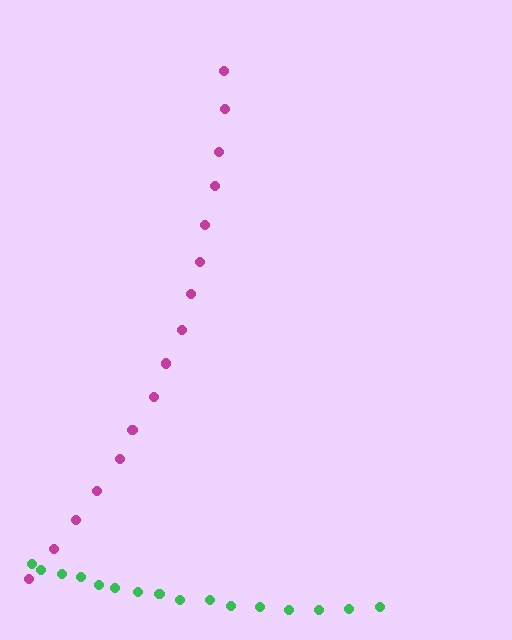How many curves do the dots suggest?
There are 2 distinct paths.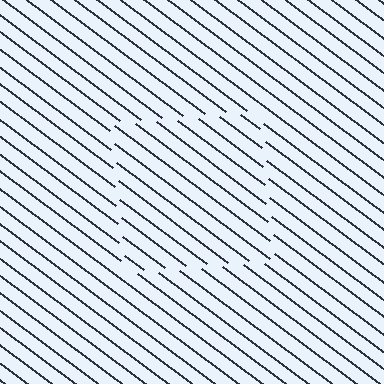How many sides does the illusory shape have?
4 sides — the line-ends trace a square.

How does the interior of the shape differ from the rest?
The interior of the shape contains the same grating, shifted by half a period — the contour is defined by the phase discontinuity where line-ends from the inner and outer gratings abut.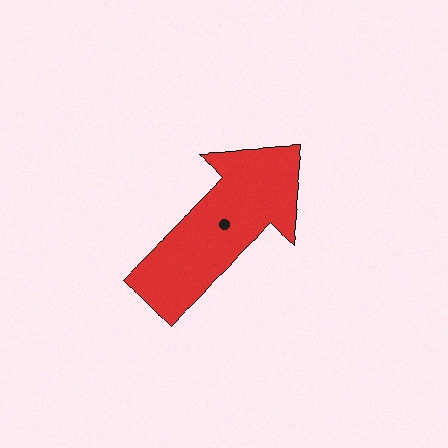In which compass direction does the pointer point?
Northeast.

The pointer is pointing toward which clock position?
Roughly 2 o'clock.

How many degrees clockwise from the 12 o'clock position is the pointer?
Approximately 46 degrees.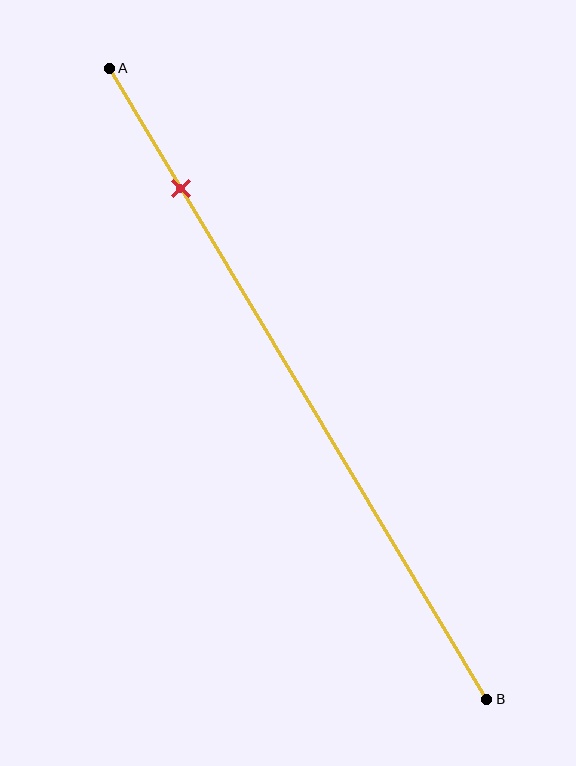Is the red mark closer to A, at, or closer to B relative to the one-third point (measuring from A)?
The red mark is closer to point A than the one-third point of segment AB.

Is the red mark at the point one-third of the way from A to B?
No, the mark is at about 20% from A, not at the 33% one-third point.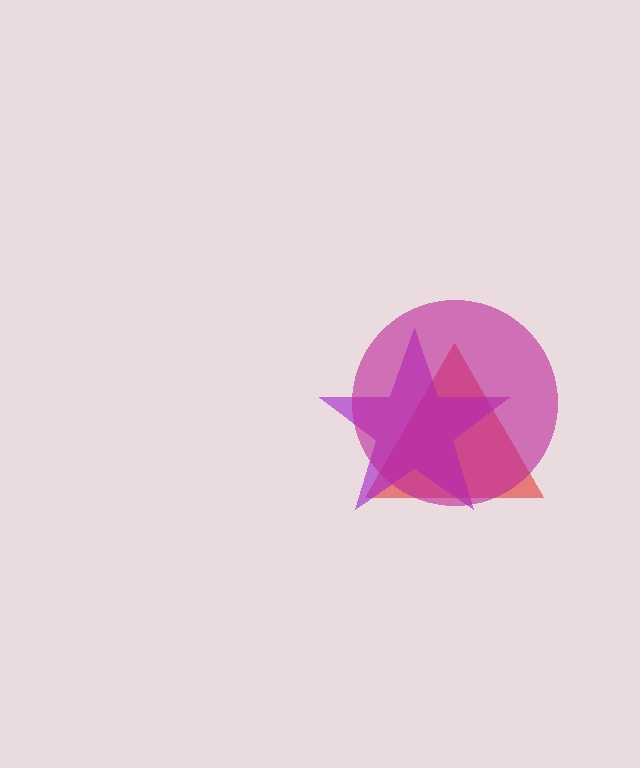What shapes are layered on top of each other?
The layered shapes are: a red triangle, a purple star, a magenta circle.